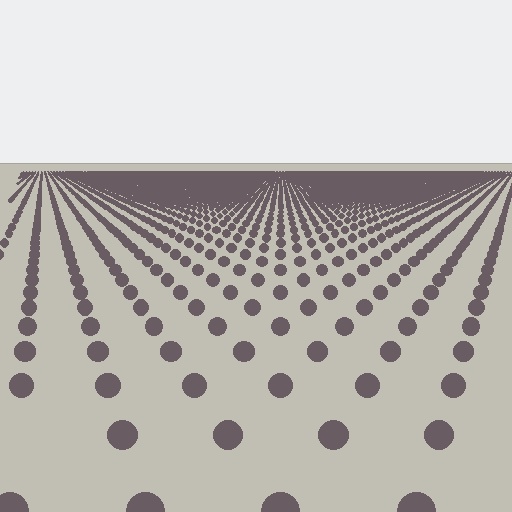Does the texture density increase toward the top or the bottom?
Density increases toward the top.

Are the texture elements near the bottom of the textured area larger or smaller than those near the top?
Larger. Near the bottom, elements are closer to the viewer and appear at a bigger on-screen size.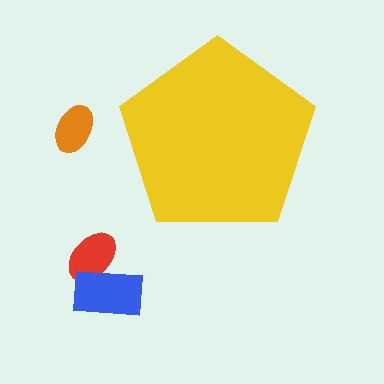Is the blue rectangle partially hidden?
No, the blue rectangle is fully visible.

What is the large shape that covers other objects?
A yellow pentagon.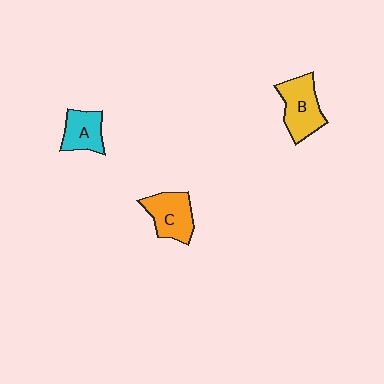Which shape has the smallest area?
Shape A (cyan).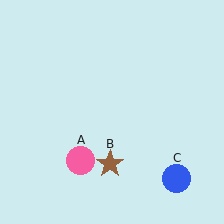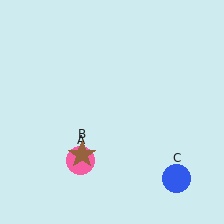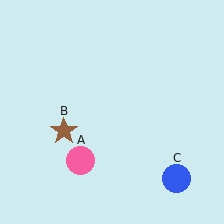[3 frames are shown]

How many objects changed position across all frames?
1 object changed position: brown star (object B).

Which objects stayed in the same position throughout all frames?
Pink circle (object A) and blue circle (object C) remained stationary.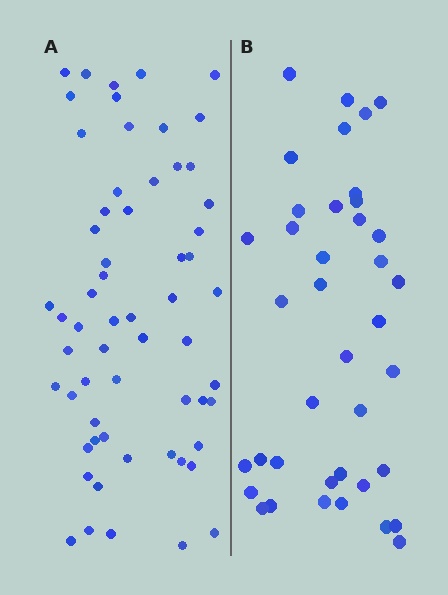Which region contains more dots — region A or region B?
Region A (the left region) has more dots.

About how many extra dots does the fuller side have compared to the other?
Region A has approximately 20 more dots than region B.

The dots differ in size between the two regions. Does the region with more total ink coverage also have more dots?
No. Region B has more total ink coverage because its dots are larger, but region A actually contains more individual dots. Total area can be misleading — the number of items is what matters here.